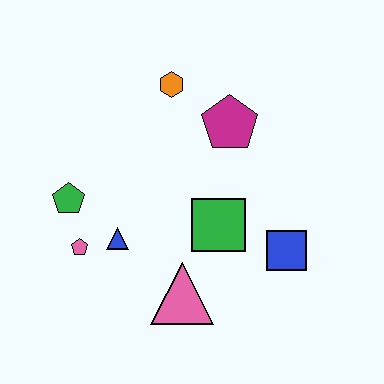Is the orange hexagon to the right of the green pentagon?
Yes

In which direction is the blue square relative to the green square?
The blue square is to the right of the green square.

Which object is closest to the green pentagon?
The pink pentagon is closest to the green pentagon.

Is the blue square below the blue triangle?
Yes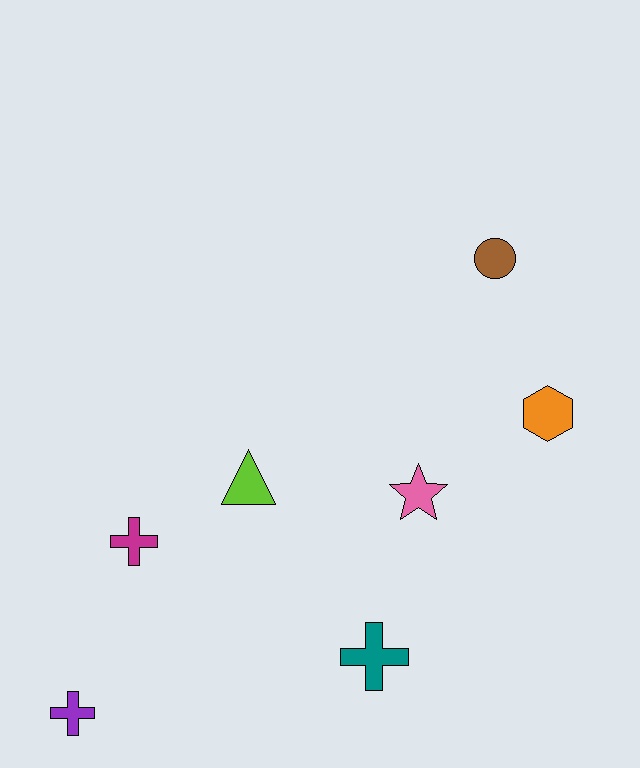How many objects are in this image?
There are 7 objects.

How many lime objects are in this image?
There is 1 lime object.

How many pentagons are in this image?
There are no pentagons.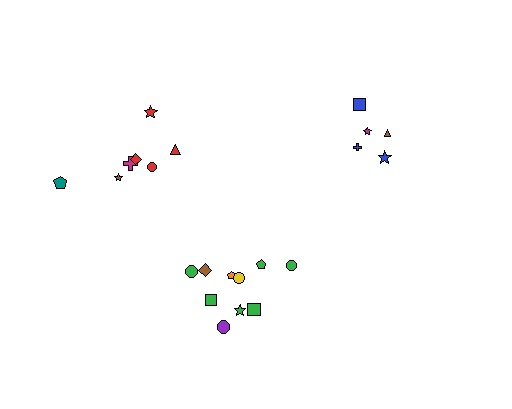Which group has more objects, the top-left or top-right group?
The top-left group.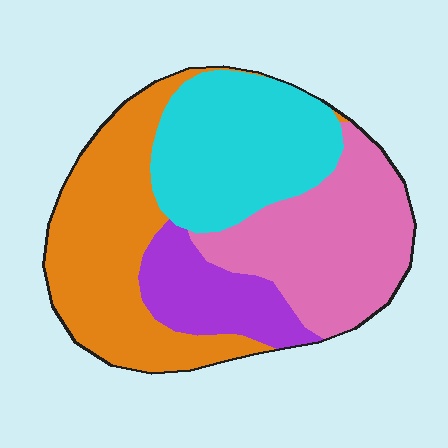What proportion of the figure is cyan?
Cyan takes up about one quarter (1/4) of the figure.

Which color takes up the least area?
Purple, at roughly 15%.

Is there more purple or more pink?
Pink.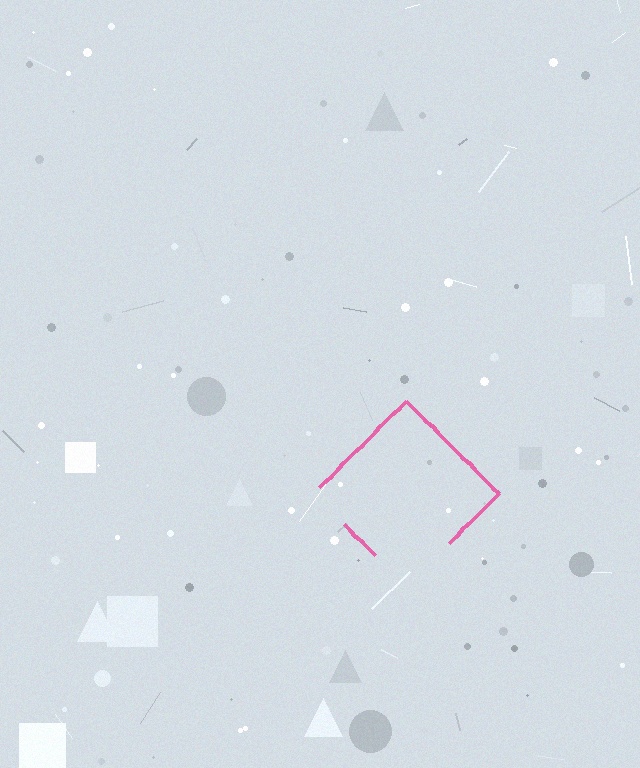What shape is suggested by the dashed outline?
The dashed outline suggests a diamond.